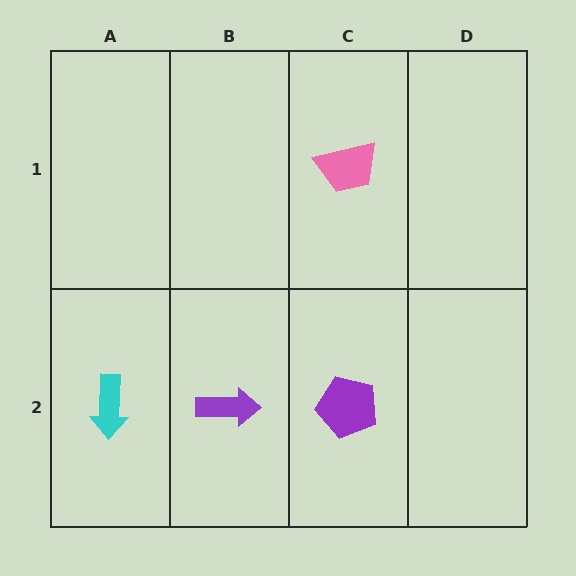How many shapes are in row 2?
3 shapes.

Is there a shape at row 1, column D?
No, that cell is empty.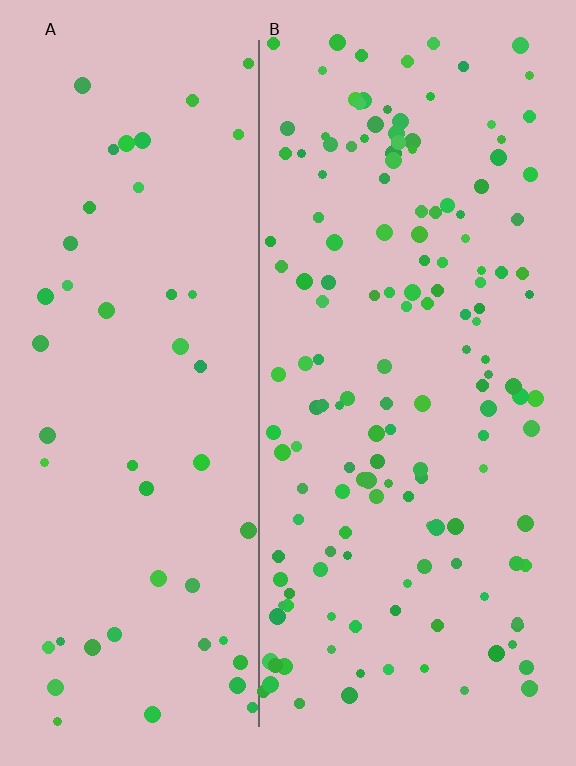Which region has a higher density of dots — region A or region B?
B (the right).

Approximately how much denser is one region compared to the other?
Approximately 3.1× — region B over region A.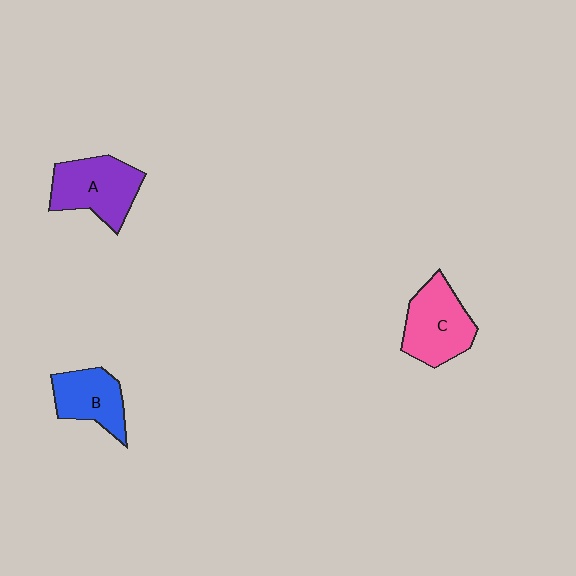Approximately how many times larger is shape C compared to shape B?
Approximately 1.3 times.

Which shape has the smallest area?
Shape B (blue).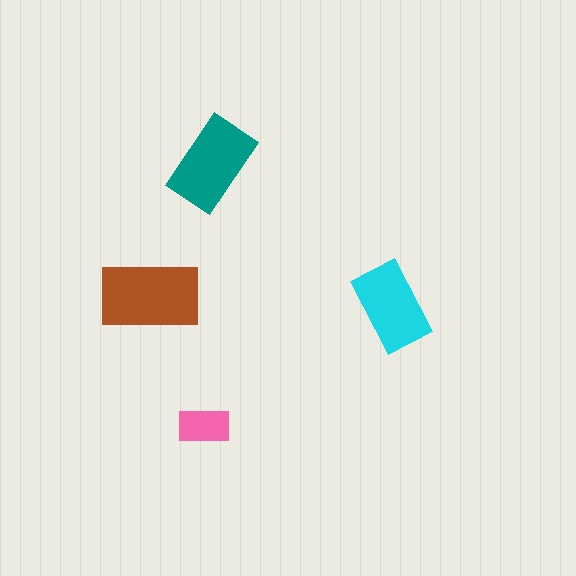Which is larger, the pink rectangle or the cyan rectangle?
The cyan one.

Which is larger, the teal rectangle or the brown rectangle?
The brown one.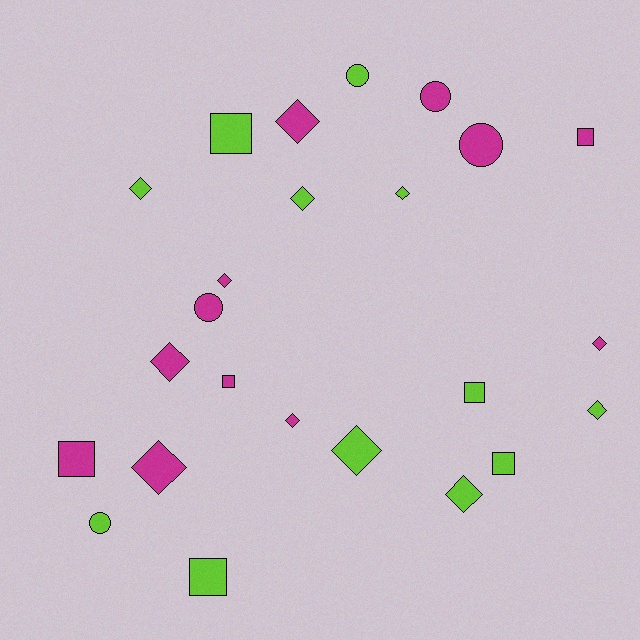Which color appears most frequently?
Lime, with 12 objects.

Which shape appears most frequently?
Diamond, with 12 objects.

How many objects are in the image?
There are 24 objects.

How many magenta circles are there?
There are 3 magenta circles.